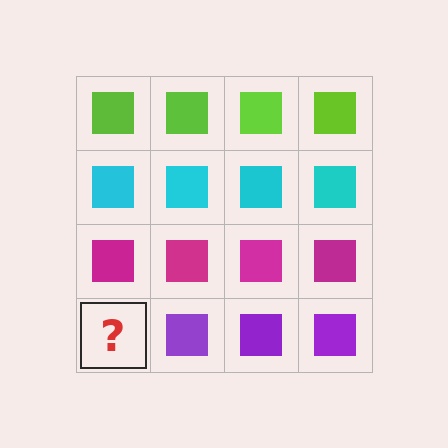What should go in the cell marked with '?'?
The missing cell should contain a purple square.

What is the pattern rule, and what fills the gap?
The rule is that each row has a consistent color. The gap should be filled with a purple square.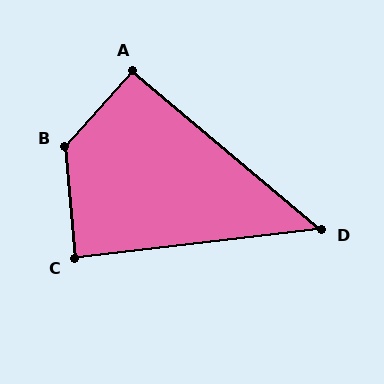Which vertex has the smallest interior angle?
D, at approximately 47 degrees.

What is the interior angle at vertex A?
Approximately 92 degrees (approximately right).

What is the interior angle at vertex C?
Approximately 88 degrees (approximately right).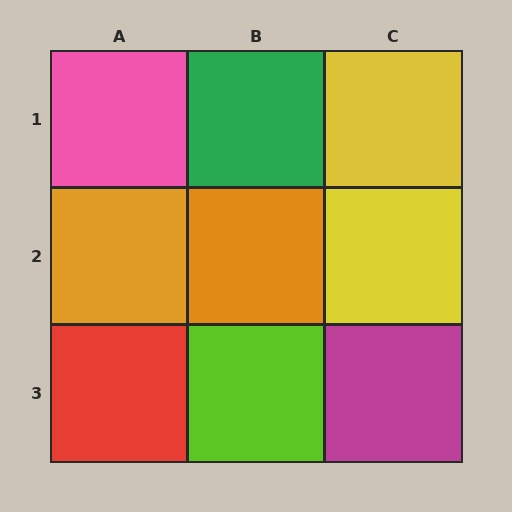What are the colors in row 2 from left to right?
Orange, orange, yellow.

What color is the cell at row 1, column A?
Pink.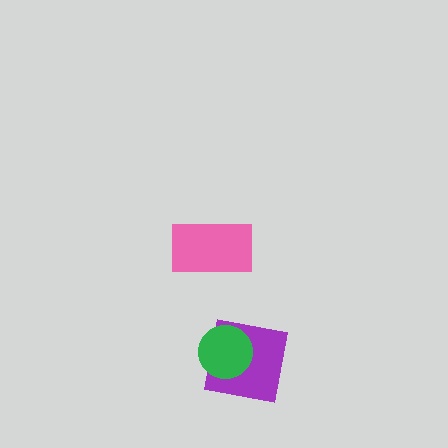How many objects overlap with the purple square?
1 object overlaps with the purple square.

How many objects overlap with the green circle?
1 object overlaps with the green circle.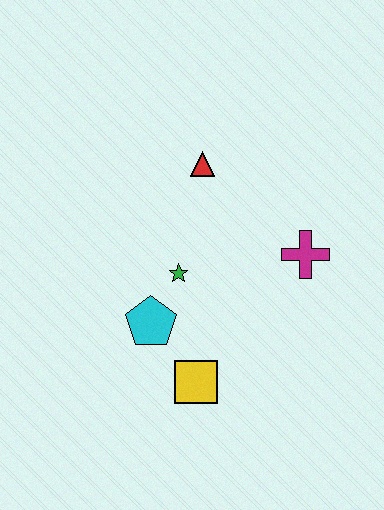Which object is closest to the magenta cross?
The green star is closest to the magenta cross.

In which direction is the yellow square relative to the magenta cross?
The yellow square is below the magenta cross.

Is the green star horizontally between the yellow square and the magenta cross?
No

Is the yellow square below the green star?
Yes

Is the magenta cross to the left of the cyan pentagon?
No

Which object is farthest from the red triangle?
The yellow square is farthest from the red triangle.